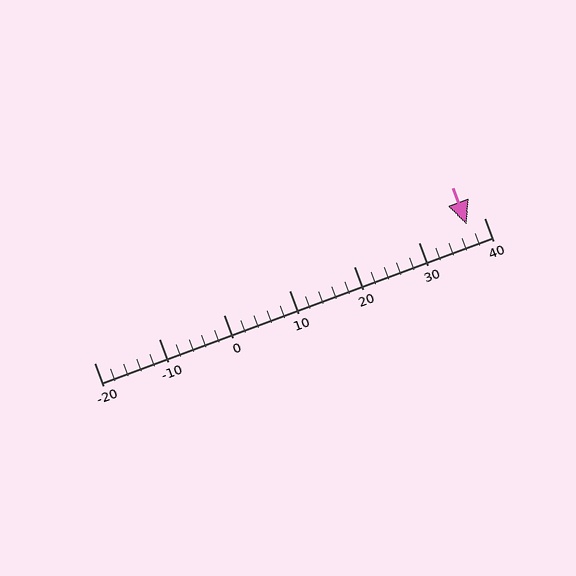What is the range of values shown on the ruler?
The ruler shows values from -20 to 40.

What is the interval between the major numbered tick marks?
The major tick marks are spaced 10 units apart.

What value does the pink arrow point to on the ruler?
The pink arrow points to approximately 37.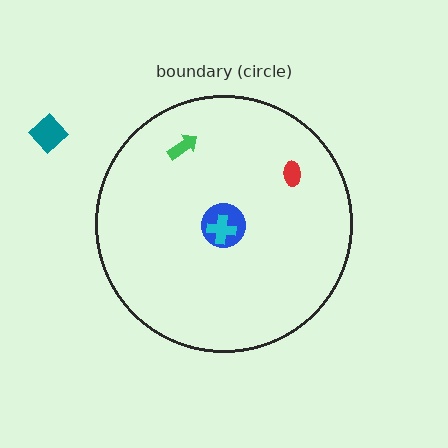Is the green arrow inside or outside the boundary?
Inside.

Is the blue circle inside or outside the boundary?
Inside.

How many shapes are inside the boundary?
4 inside, 1 outside.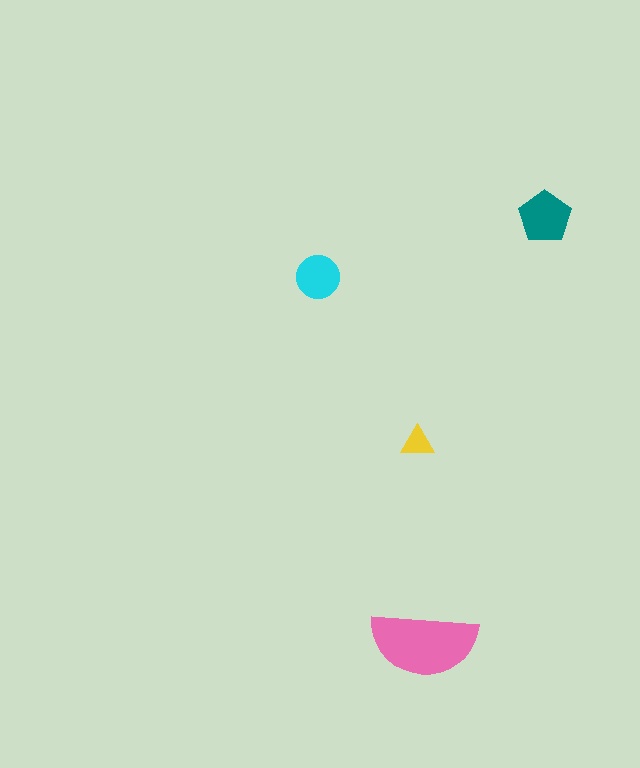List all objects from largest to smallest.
The pink semicircle, the teal pentagon, the cyan circle, the yellow triangle.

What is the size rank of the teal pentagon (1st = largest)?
2nd.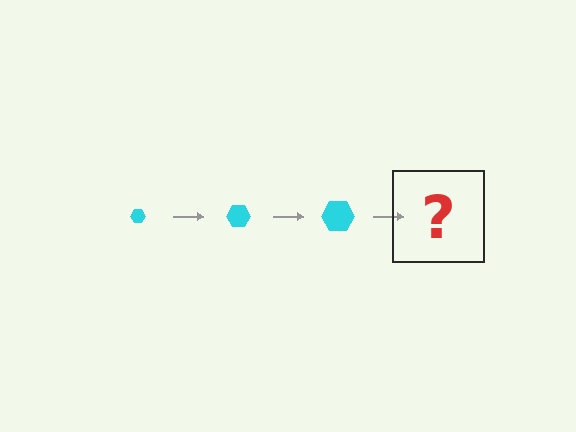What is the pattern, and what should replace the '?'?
The pattern is that the hexagon gets progressively larger each step. The '?' should be a cyan hexagon, larger than the previous one.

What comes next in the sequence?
The next element should be a cyan hexagon, larger than the previous one.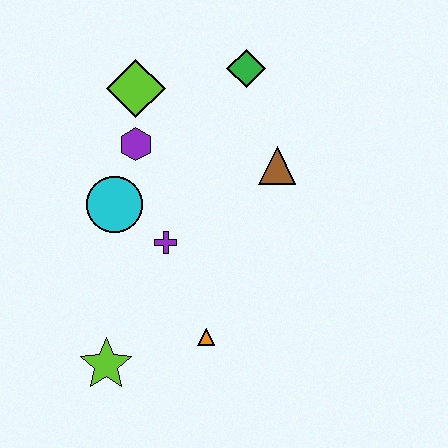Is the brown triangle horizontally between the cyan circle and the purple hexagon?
No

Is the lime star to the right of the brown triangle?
No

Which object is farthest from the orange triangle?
The green diamond is farthest from the orange triangle.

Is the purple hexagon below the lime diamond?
Yes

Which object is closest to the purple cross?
The cyan circle is closest to the purple cross.